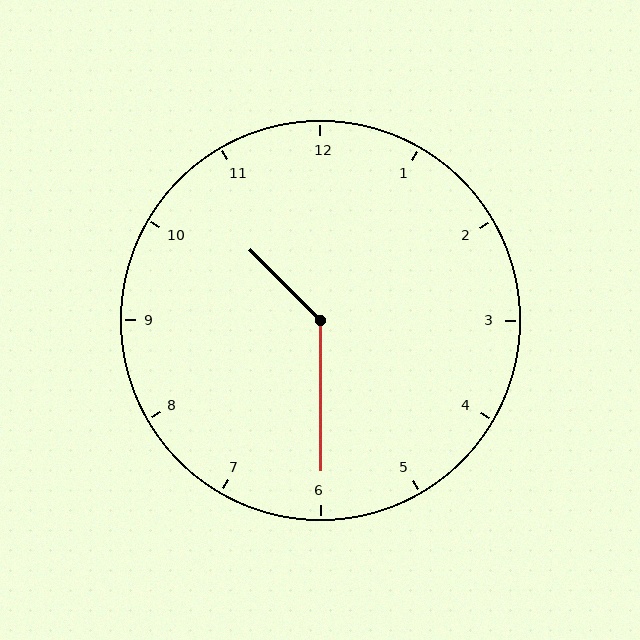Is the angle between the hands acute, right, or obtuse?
It is obtuse.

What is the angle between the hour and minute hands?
Approximately 135 degrees.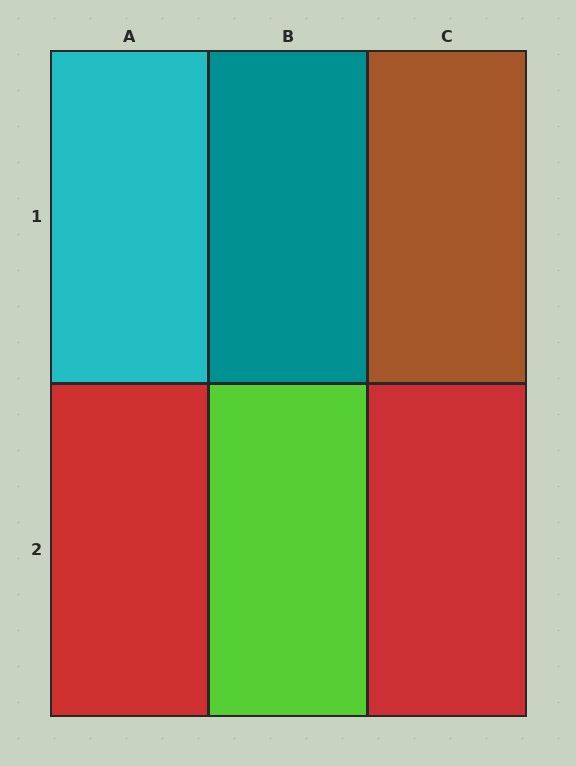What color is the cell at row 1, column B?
Teal.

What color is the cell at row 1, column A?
Cyan.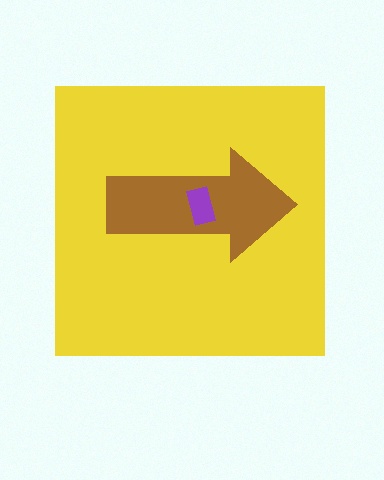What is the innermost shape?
The purple rectangle.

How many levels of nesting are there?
3.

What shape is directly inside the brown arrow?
The purple rectangle.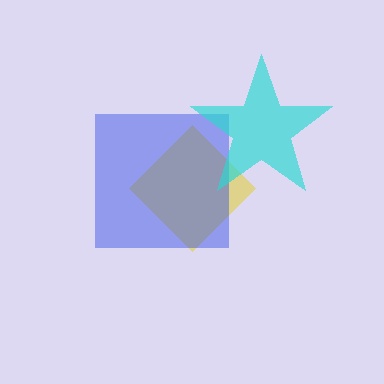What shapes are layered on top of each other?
The layered shapes are: a yellow diamond, a blue square, a cyan star.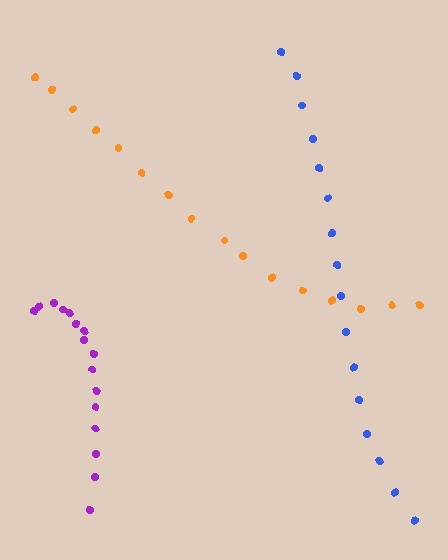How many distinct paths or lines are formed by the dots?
There are 3 distinct paths.